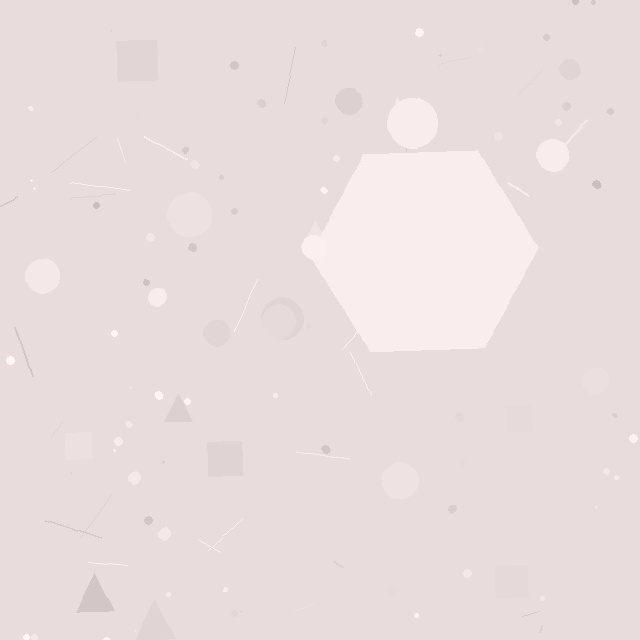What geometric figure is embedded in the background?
A hexagon is embedded in the background.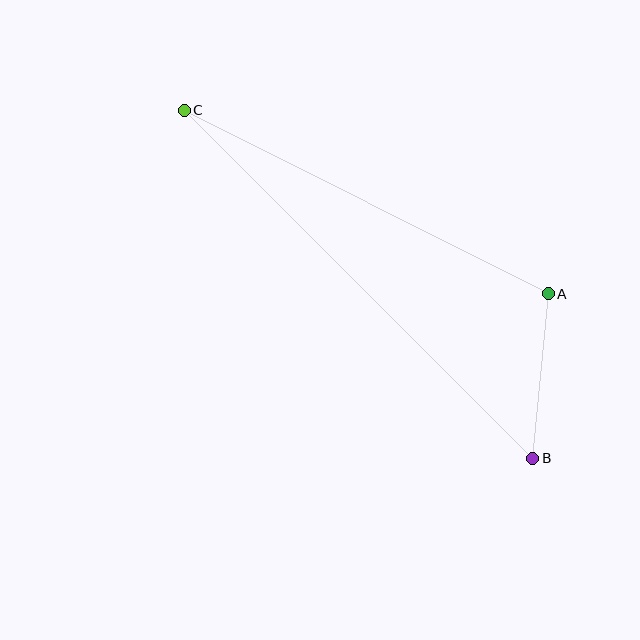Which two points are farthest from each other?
Points B and C are farthest from each other.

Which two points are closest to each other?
Points A and B are closest to each other.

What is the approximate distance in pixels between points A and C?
The distance between A and C is approximately 408 pixels.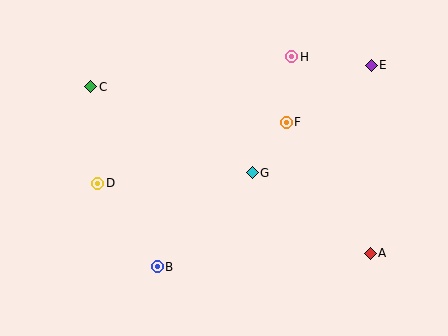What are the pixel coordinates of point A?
Point A is at (370, 253).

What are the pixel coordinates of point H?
Point H is at (292, 57).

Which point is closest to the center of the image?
Point G at (252, 173) is closest to the center.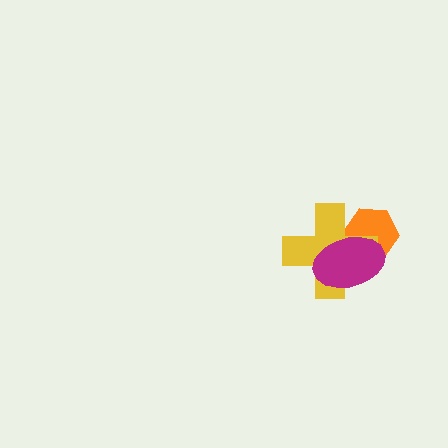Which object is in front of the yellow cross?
The magenta ellipse is in front of the yellow cross.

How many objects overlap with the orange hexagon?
2 objects overlap with the orange hexagon.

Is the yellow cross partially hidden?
Yes, it is partially covered by another shape.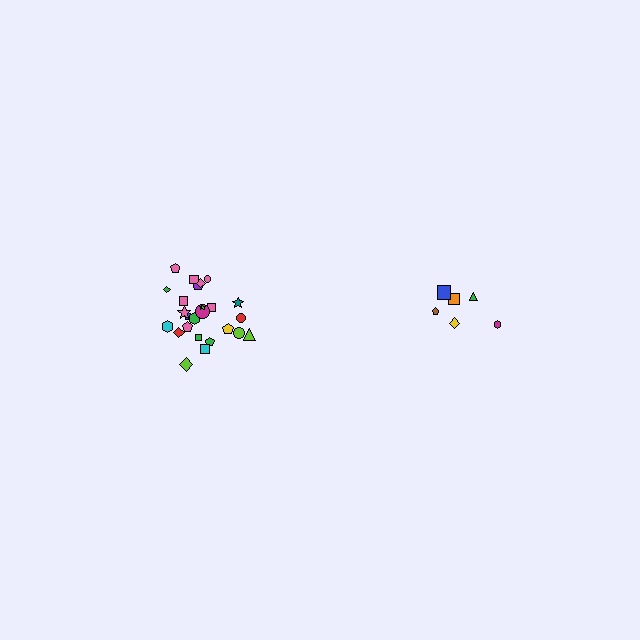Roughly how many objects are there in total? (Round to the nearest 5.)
Roughly 30 objects in total.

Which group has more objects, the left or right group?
The left group.